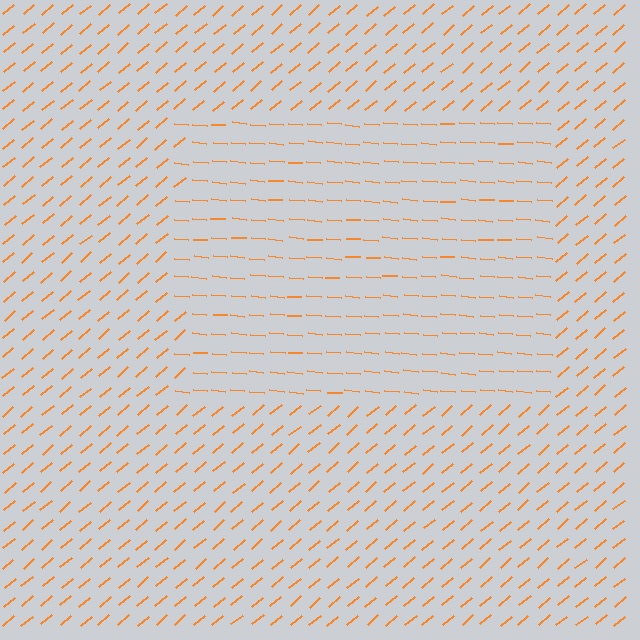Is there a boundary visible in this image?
Yes, there is a texture boundary formed by a change in line orientation.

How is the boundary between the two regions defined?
The boundary is defined purely by a change in line orientation (approximately 45 degrees difference). All lines are the same color and thickness.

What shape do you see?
I see a rectangle.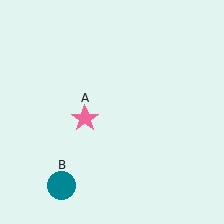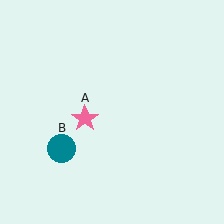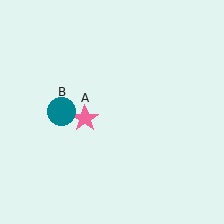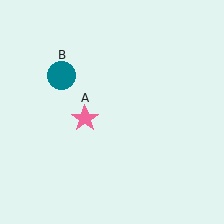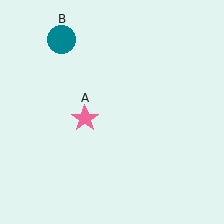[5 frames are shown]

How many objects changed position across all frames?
1 object changed position: teal circle (object B).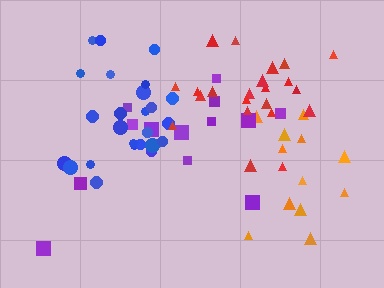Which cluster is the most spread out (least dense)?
Purple.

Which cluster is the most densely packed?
Blue.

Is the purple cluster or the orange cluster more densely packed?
Orange.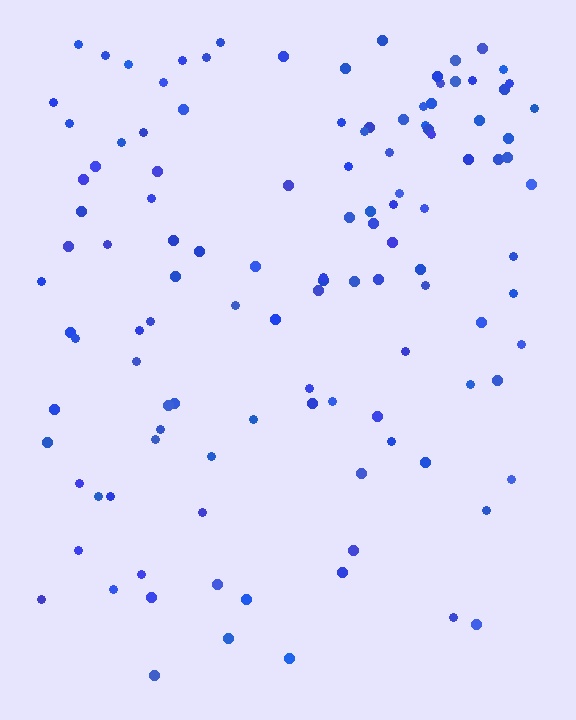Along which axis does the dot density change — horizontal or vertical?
Vertical.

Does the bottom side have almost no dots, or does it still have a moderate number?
Still a moderate number, just noticeably fewer than the top.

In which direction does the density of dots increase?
From bottom to top, with the top side densest.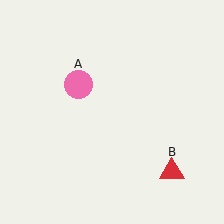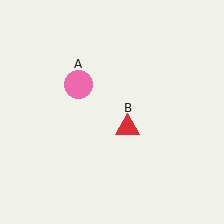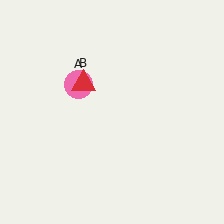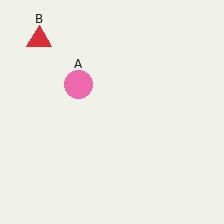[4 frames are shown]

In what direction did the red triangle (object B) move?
The red triangle (object B) moved up and to the left.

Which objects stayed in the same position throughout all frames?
Pink circle (object A) remained stationary.